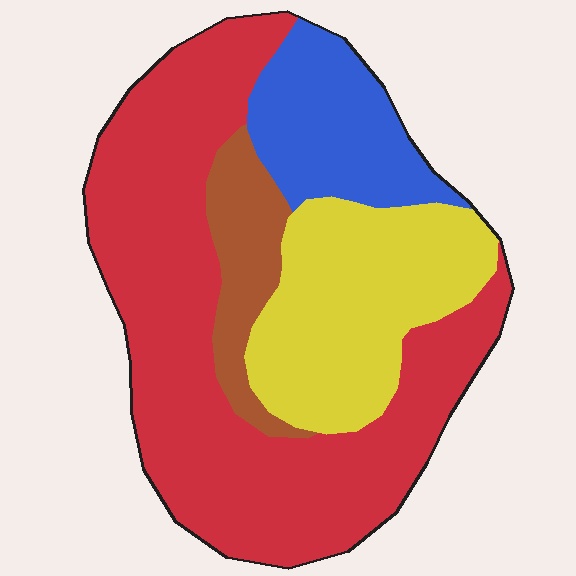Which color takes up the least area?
Brown, at roughly 10%.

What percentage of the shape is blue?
Blue takes up less than a quarter of the shape.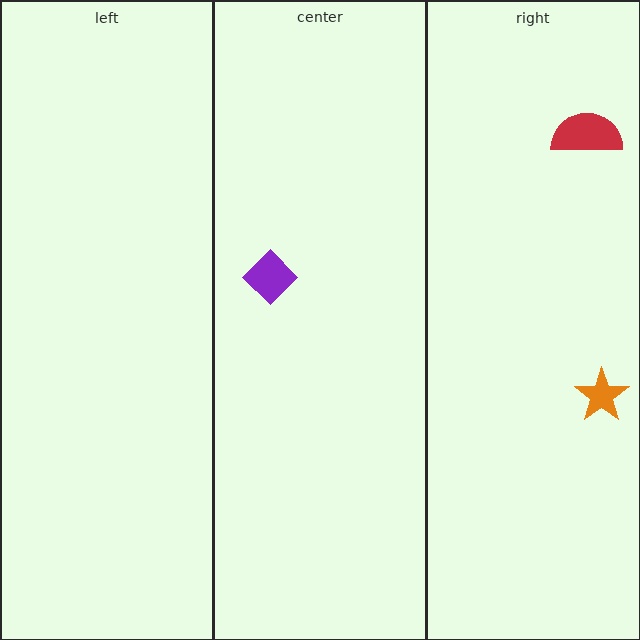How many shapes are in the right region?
2.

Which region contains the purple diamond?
The center region.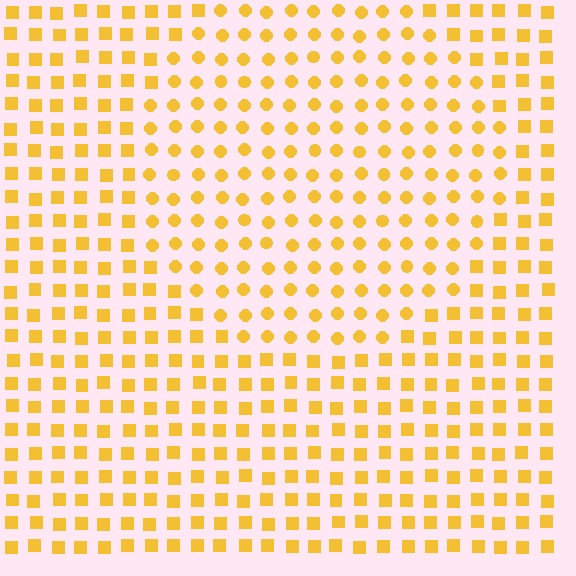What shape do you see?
I see a circle.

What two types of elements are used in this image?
The image uses circles inside the circle region and squares outside it.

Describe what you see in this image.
The image is filled with small yellow elements arranged in a uniform grid. A circle-shaped region contains circles, while the surrounding area contains squares. The boundary is defined purely by the change in element shape.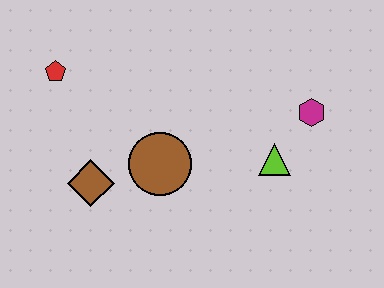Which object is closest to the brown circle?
The brown diamond is closest to the brown circle.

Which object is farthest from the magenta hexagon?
The red pentagon is farthest from the magenta hexagon.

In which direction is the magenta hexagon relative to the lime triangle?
The magenta hexagon is above the lime triangle.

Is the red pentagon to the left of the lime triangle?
Yes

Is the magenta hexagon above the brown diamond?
Yes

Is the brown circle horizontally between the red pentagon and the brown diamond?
No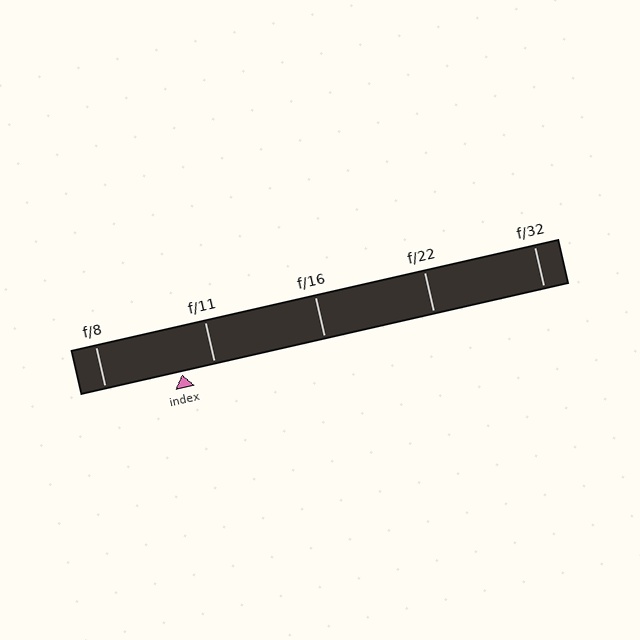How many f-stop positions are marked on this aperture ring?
There are 5 f-stop positions marked.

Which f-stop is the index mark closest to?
The index mark is closest to f/11.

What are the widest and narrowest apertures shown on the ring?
The widest aperture shown is f/8 and the narrowest is f/32.